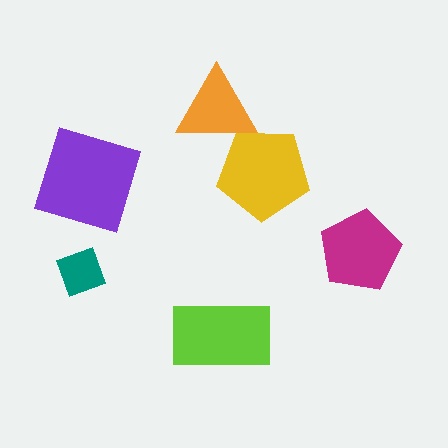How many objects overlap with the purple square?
0 objects overlap with the purple square.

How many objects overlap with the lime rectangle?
0 objects overlap with the lime rectangle.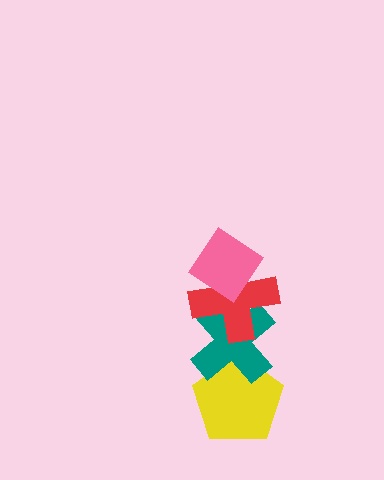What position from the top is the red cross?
The red cross is 2nd from the top.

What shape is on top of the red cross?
The pink diamond is on top of the red cross.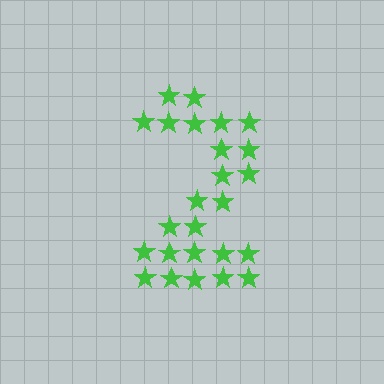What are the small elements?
The small elements are stars.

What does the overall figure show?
The overall figure shows the digit 2.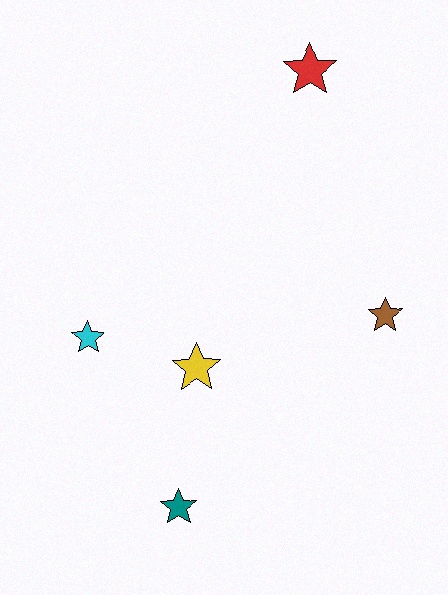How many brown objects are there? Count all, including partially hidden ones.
There is 1 brown object.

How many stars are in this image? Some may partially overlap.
There are 5 stars.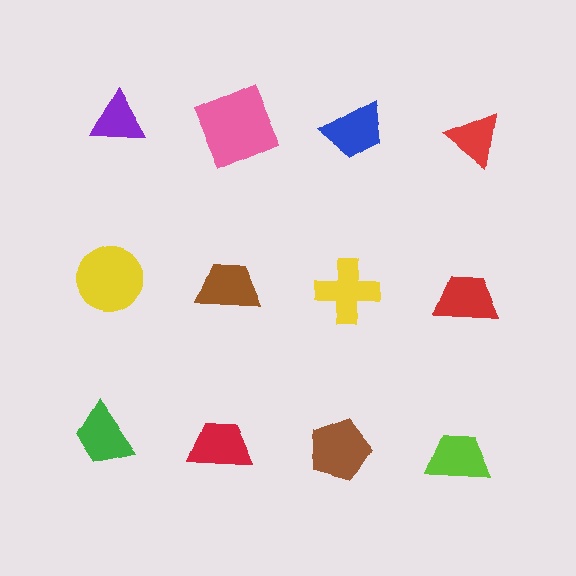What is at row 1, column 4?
A red triangle.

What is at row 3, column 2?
A red trapezoid.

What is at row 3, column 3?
A brown pentagon.